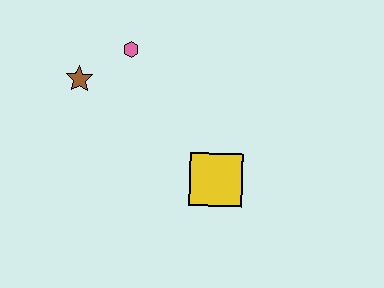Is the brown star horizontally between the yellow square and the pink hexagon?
No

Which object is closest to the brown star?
The pink hexagon is closest to the brown star.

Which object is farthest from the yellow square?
The brown star is farthest from the yellow square.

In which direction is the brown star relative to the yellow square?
The brown star is to the left of the yellow square.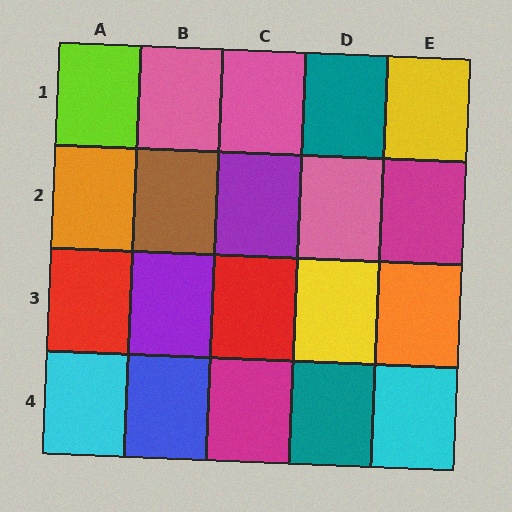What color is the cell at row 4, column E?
Cyan.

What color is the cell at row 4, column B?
Blue.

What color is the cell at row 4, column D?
Teal.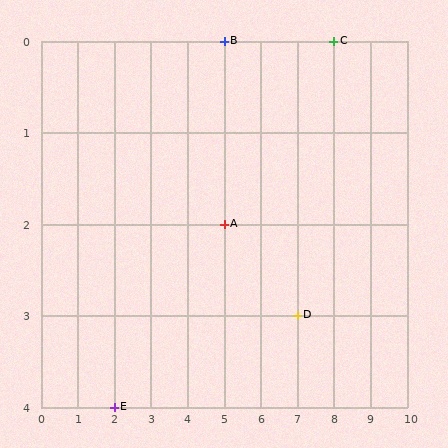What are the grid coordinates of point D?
Point D is at grid coordinates (7, 3).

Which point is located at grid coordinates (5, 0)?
Point B is at (5, 0).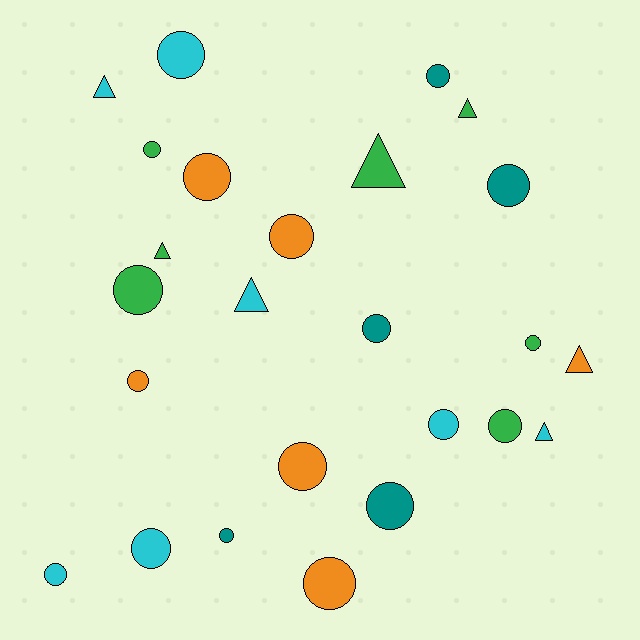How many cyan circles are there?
There are 4 cyan circles.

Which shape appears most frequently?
Circle, with 18 objects.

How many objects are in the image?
There are 25 objects.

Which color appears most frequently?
Cyan, with 7 objects.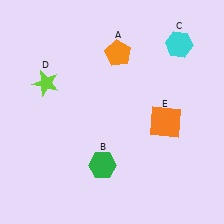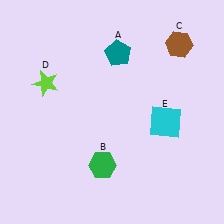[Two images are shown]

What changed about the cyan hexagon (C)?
In Image 1, C is cyan. In Image 2, it changed to brown.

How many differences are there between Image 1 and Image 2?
There are 3 differences between the two images.